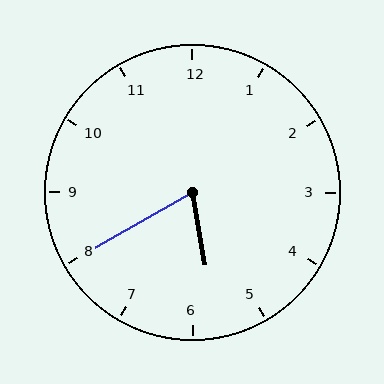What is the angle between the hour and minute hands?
Approximately 70 degrees.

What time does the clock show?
5:40.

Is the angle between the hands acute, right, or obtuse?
It is acute.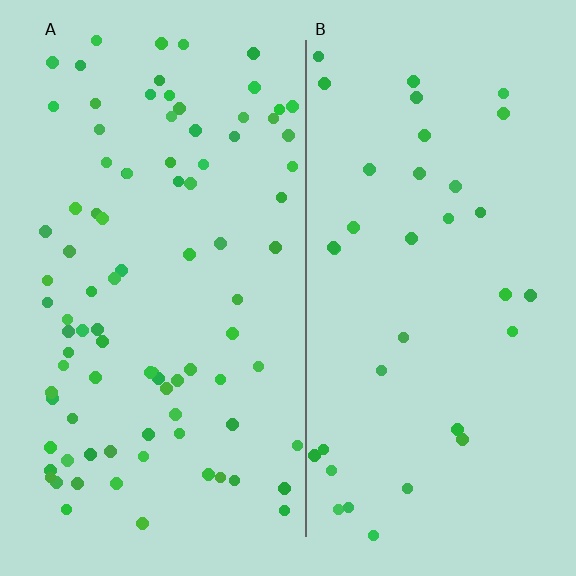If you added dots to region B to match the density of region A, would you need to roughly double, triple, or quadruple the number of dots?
Approximately triple.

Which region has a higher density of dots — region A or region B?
A (the left).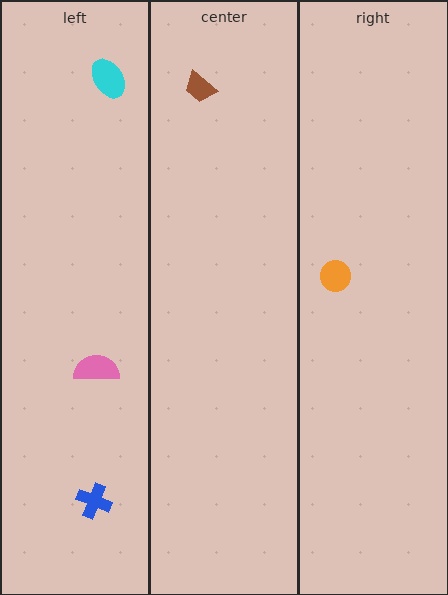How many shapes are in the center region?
1.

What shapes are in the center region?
The brown trapezoid.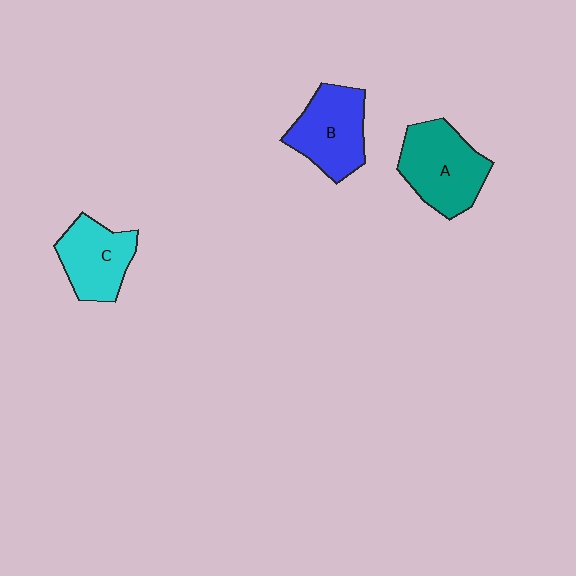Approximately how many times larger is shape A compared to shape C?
Approximately 1.3 times.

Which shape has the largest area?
Shape A (teal).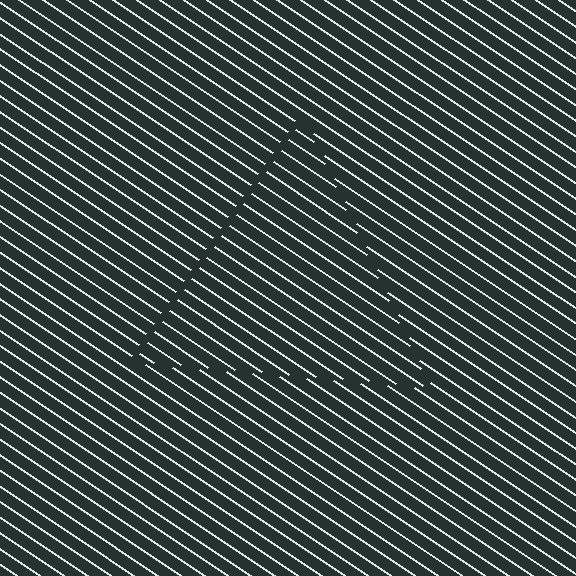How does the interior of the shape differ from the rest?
The interior of the shape contains the same grating, shifted by half a period — the contour is defined by the phase discontinuity where line-ends from the inner and outer gratings abut.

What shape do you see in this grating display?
An illusory triangle. The interior of the shape contains the same grating, shifted by half a period — the contour is defined by the phase discontinuity where line-ends from the inner and outer gratings abut.